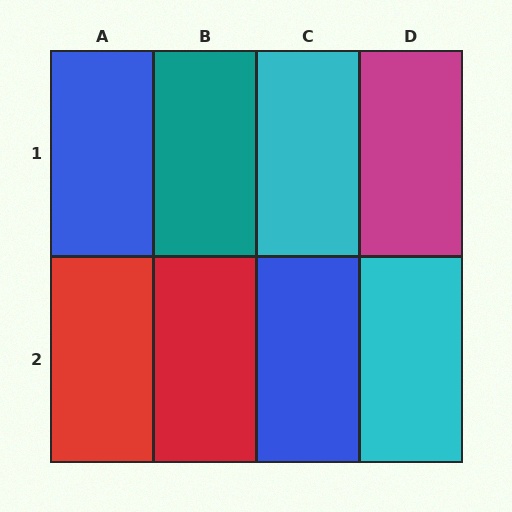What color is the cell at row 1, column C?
Cyan.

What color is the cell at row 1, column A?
Blue.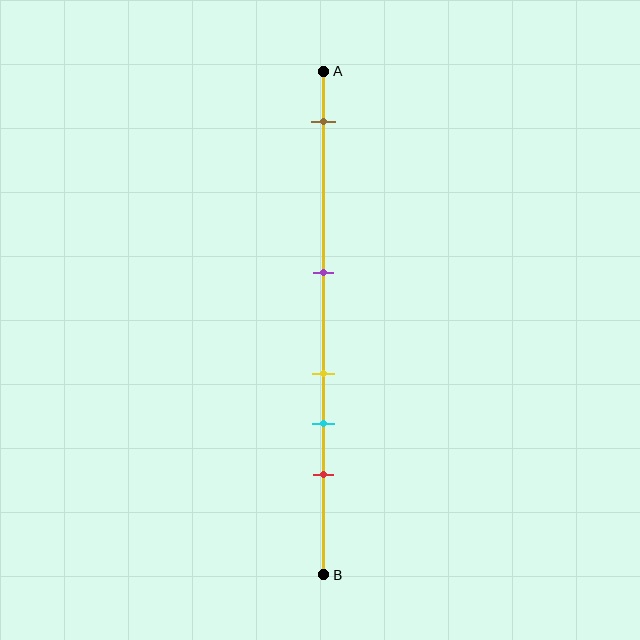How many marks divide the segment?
There are 5 marks dividing the segment.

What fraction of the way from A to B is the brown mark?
The brown mark is approximately 10% (0.1) of the way from A to B.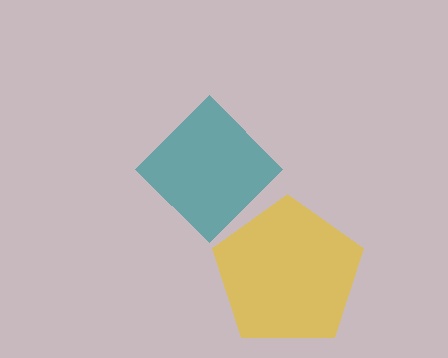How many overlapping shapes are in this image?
There are 2 overlapping shapes in the image.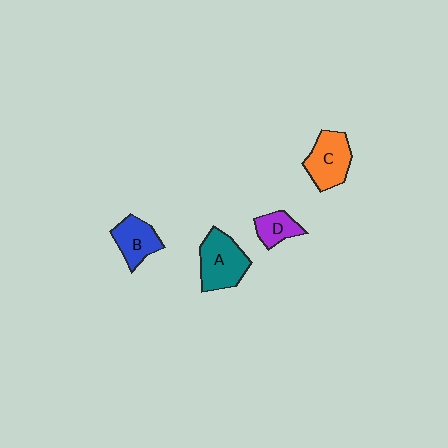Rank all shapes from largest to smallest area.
From largest to smallest: A (teal), C (orange), B (blue), D (purple).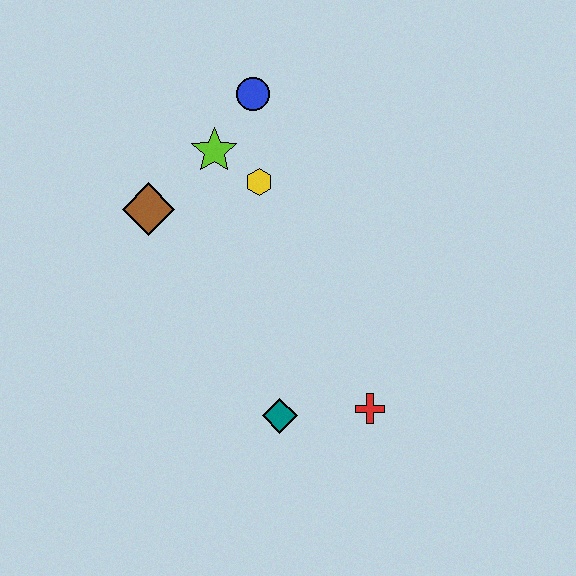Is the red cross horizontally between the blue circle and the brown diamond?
No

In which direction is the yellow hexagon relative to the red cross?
The yellow hexagon is above the red cross.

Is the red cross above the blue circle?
No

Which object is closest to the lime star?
The yellow hexagon is closest to the lime star.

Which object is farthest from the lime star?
The red cross is farthest from the lime star.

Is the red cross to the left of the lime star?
No